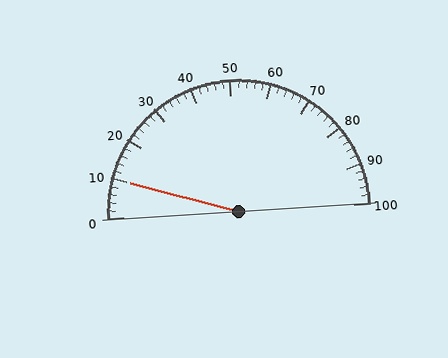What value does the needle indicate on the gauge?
The needle indicates approximately 10.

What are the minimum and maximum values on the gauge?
The gauge ranges from 0 to 100.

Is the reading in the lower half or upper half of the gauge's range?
The reading is in the lower half of the range (0 to 100).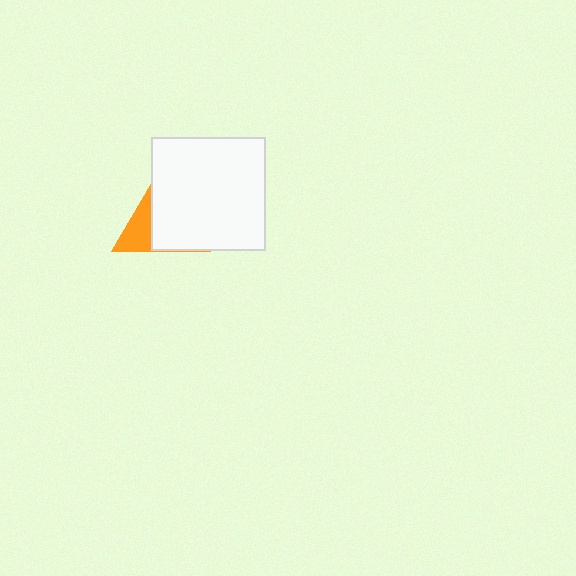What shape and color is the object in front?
The object in front is a white square.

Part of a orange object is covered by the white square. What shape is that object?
It is a triangle.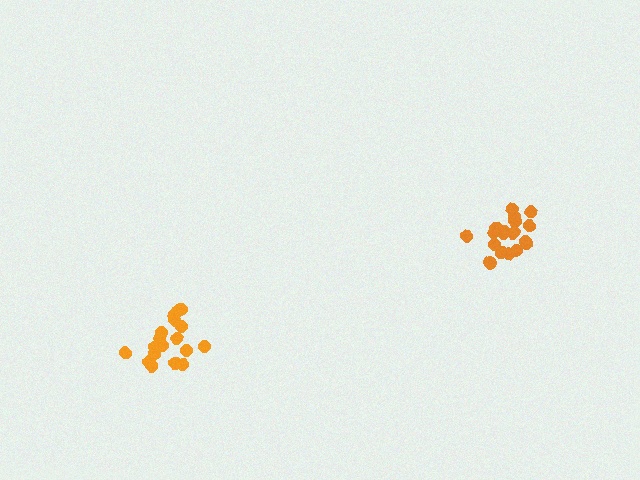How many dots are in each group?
Group 1: 20 dots, Group 2: 18 dots (38 total).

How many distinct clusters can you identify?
There are 2 distinct clusters.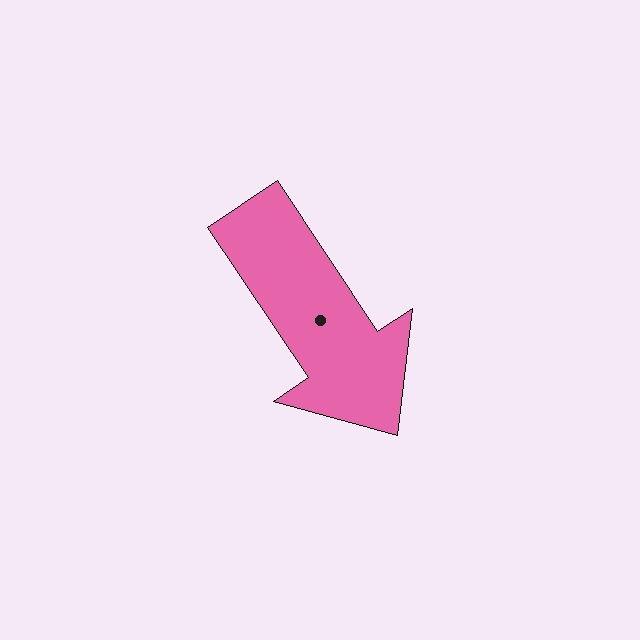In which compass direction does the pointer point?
Southeast.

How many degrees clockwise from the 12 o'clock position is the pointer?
Approximately 146 degrees.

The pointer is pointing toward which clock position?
Roughly 5 o'clock.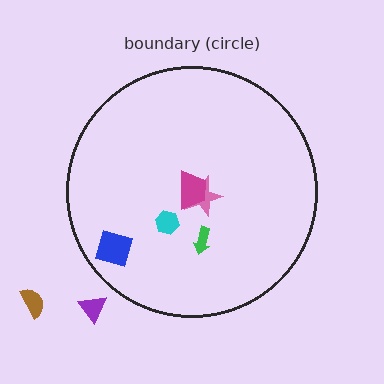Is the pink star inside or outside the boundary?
Inside.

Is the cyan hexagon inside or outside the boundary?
Inside.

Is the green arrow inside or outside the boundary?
Inside.